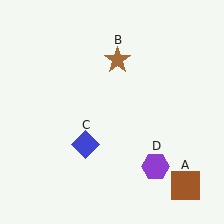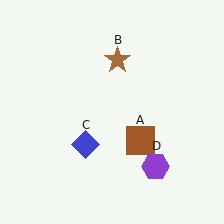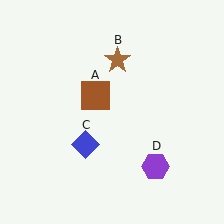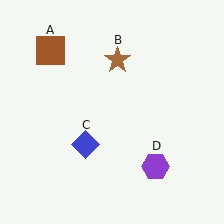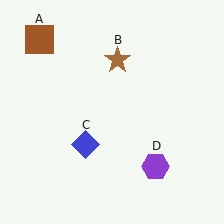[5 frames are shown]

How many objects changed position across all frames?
1 object changed position: brown square (object A).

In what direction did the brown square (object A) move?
The brown square (object A) moved up and to the left.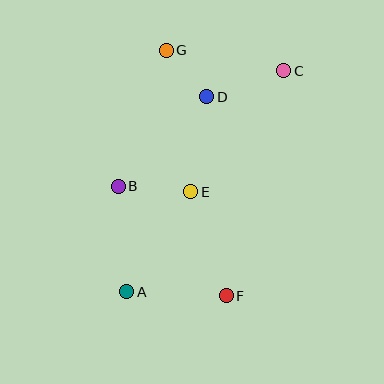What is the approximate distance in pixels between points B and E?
The distance between B and E is approximately 73 pixels.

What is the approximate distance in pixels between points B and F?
The distance between B and F is approximately 154 pixels.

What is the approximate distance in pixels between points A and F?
The distance between A and F is approximately 100 pixels.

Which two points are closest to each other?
Points D and G are closest to each other.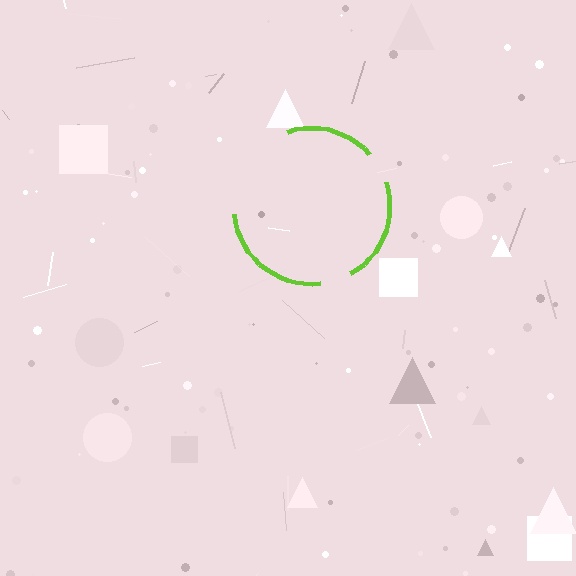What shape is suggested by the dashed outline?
The dashed outline suggests a circle.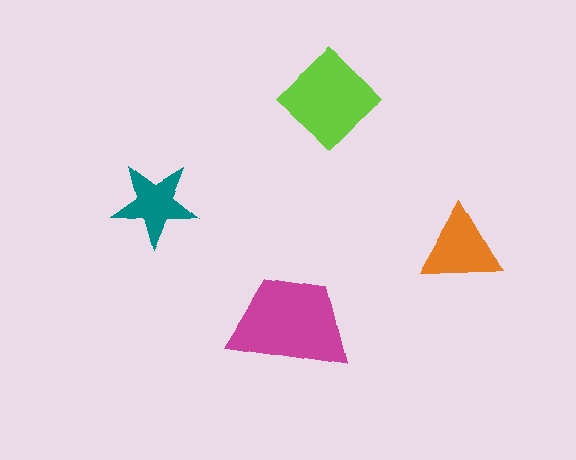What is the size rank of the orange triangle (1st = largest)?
3rd.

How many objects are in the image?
There are 4 objects in the image.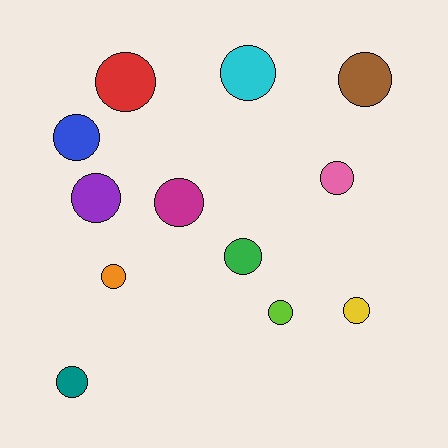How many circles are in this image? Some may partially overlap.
There are 12 circles.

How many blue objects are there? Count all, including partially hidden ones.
There is 1 blue object.